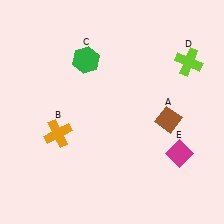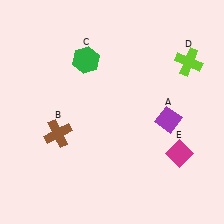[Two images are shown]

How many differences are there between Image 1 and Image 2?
There are 2 differences between the two images.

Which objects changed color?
A changed from brown to purple. B changed from orange to brown.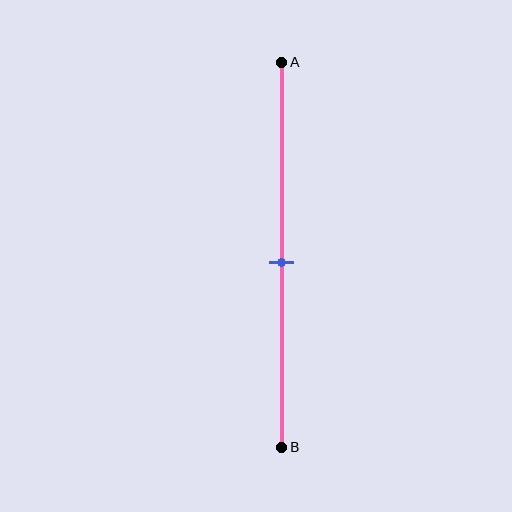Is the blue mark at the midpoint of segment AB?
Yes, the mark is approximately at the midpoint.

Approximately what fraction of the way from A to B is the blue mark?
The blue mark is approximately 50% of the way from A to B.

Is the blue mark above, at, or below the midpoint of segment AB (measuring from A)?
The blue mark is approximately at the midpoint of segment AB.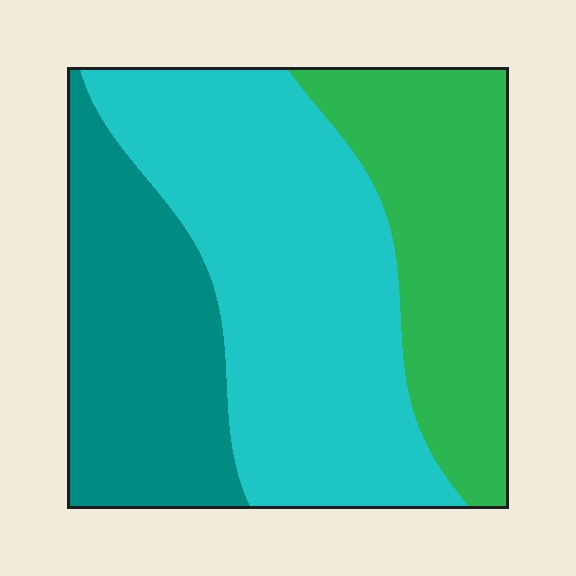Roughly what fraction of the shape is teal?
Teal takes up about one quarter (1/4) of the shape.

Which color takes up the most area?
Cyan, at roughly 45%.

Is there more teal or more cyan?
Cyan.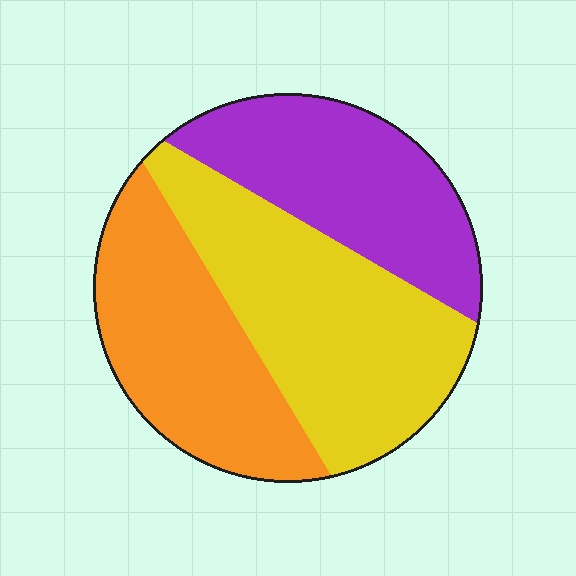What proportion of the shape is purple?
Purple covers about 30% of the shape.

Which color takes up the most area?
Yellow, at roughly 40%.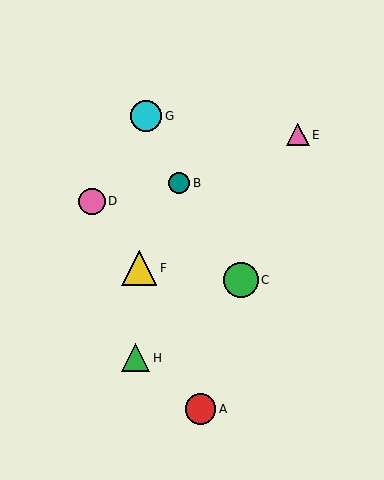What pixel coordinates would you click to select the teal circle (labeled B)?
Click at (179, 183) to select the teal circle B.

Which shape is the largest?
The green circle (labeled C) is the largest.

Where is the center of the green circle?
The center of the green circle is at (241, 280).